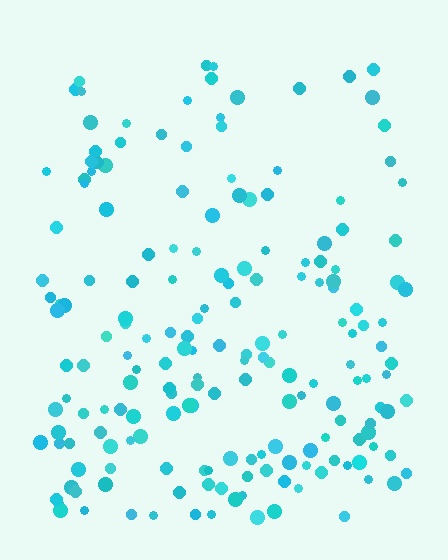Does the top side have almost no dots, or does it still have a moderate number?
Still a moderate number, just noticeably fewer than the bottom.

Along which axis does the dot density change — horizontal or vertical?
Vertical.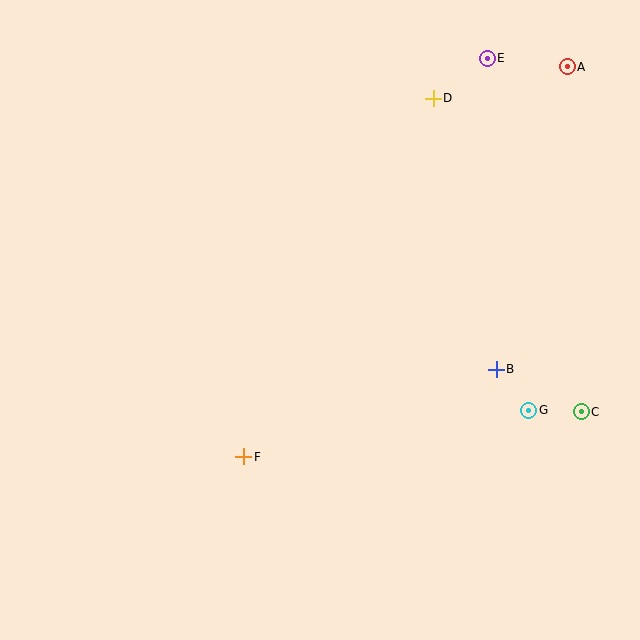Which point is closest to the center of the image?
Point F at (244, 457) is closest to the center.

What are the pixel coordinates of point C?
Point C is at (581, 412).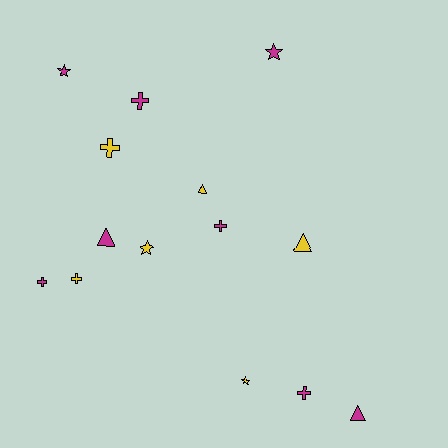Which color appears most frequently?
Magenta, with 8 objects.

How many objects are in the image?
There are 14 objects.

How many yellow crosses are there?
There are 2 yellow crosses.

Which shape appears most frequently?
Cross, with 6 objects.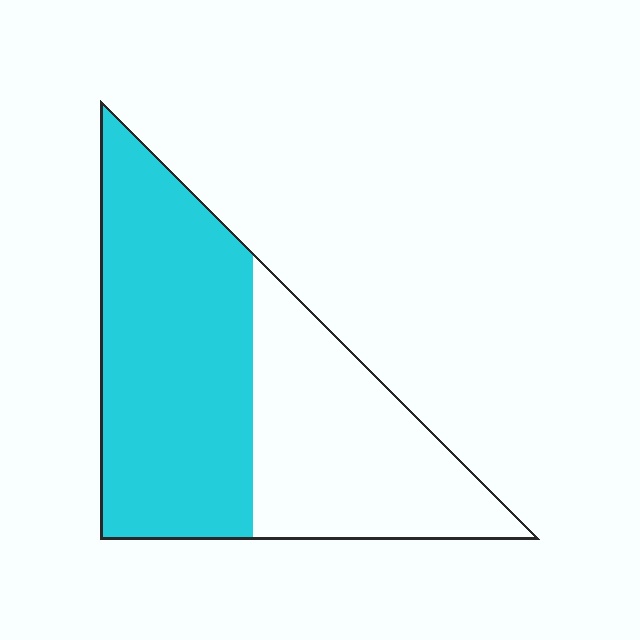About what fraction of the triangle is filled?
About three fifths (3/5).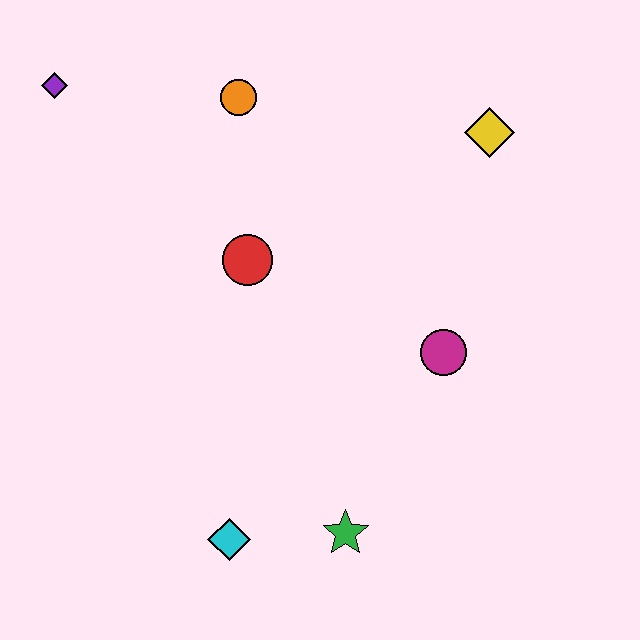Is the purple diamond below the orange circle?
No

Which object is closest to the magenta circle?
The green star is closest to the magenta circle.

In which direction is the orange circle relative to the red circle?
The orange circle is above the red circle.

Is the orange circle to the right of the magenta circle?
No